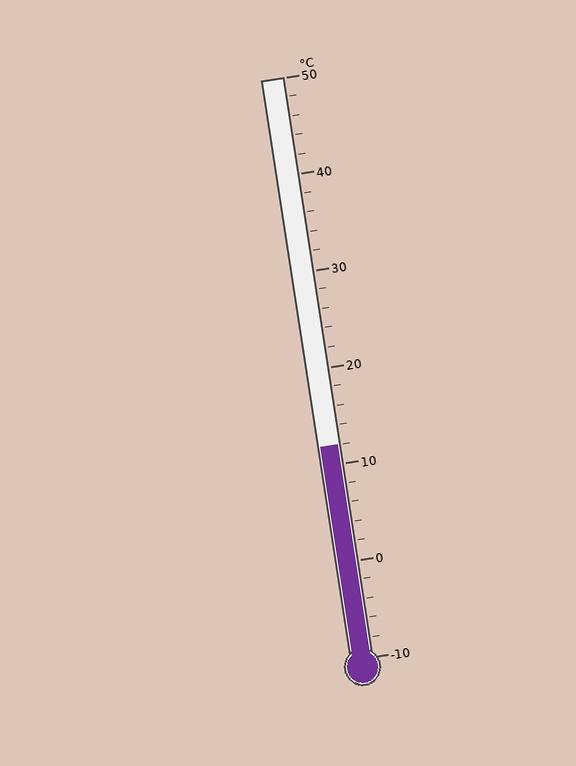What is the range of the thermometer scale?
The thermometer scale ranges from -10°C to 50°C.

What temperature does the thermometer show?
The thermometer shows approximately 12°C.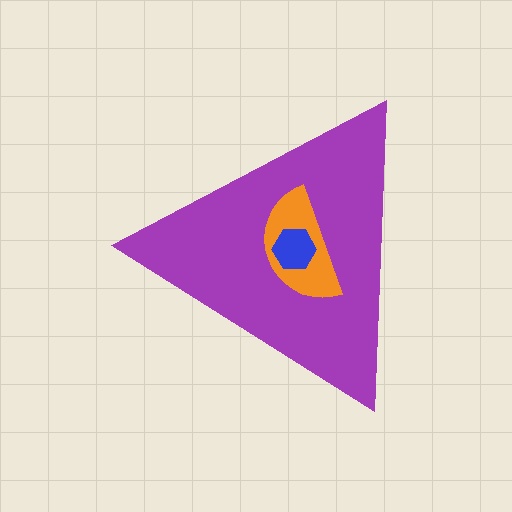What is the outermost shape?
The purple triangle.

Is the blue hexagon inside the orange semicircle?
Yes.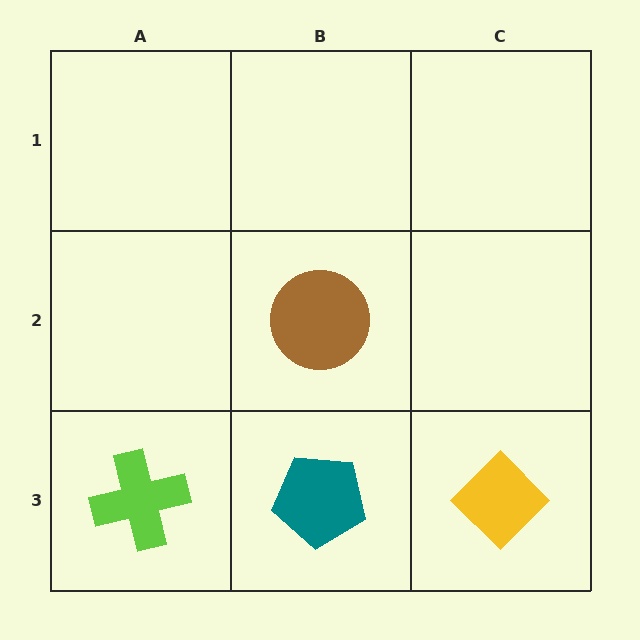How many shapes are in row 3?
3 shapes.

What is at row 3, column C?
A yellow diamond.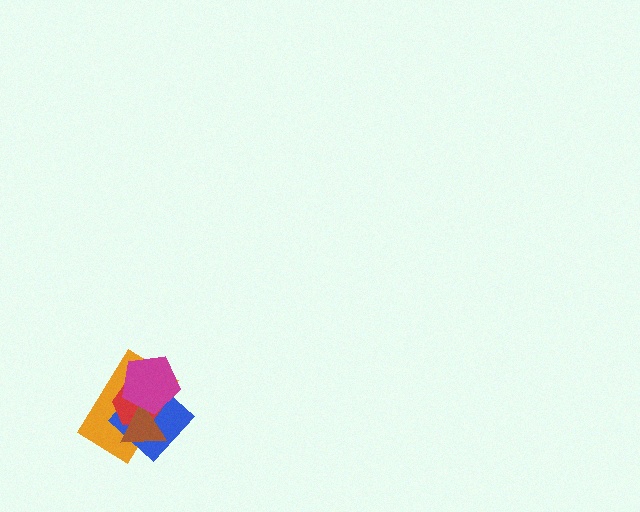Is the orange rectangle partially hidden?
Yes, it is partially covered by another shape.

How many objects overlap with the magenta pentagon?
4 objects overlap with the magenta pentagon.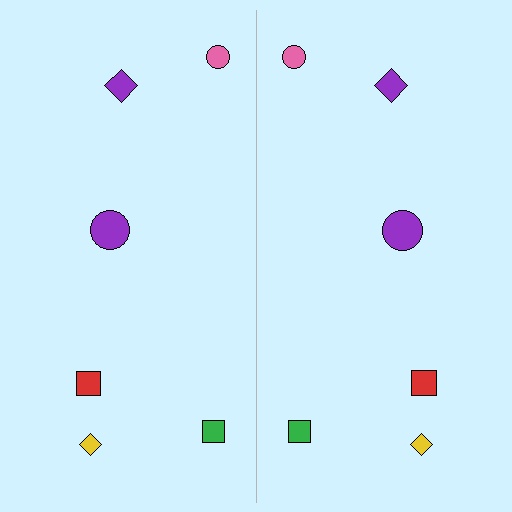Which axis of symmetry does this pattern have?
The pattern has a vertical axis of symmetry running through the center of the image.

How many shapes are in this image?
There are 12 shapes in this image.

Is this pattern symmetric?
Yes, this pattern has bilateral (reflection) symmetry.